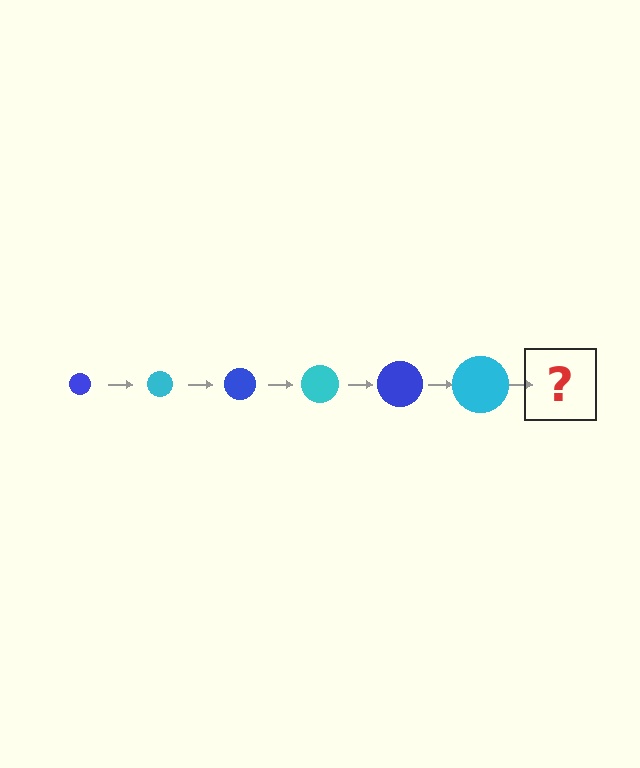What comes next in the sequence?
The next element should be a blue circle, larger than the previous one.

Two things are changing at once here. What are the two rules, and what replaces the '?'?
The two rules are that the circle grows larger each step and the color cycles through blue and cyan. The '?' should be a blue circle, larger than the previous one.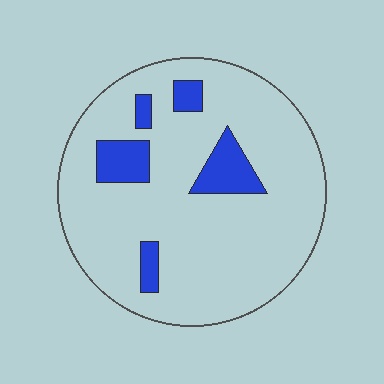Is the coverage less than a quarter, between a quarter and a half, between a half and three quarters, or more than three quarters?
Less than a quarter.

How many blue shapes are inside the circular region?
5.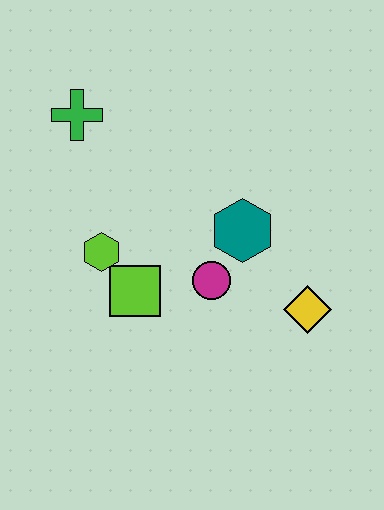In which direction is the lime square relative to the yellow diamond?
The lime square is to the left of the yellow diamond.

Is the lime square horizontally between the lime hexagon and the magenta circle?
Yes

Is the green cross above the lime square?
Yes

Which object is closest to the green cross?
The lime hexagon is closest to the green cross.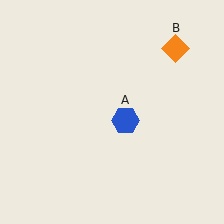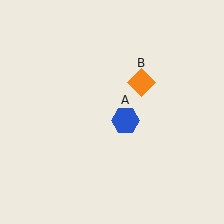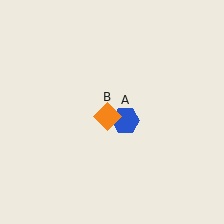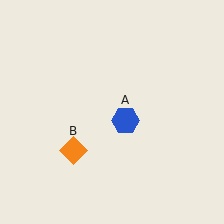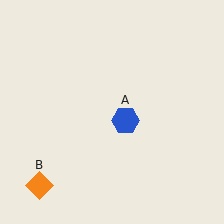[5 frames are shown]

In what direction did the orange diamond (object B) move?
The orange diamond (object B) moved down and to the left.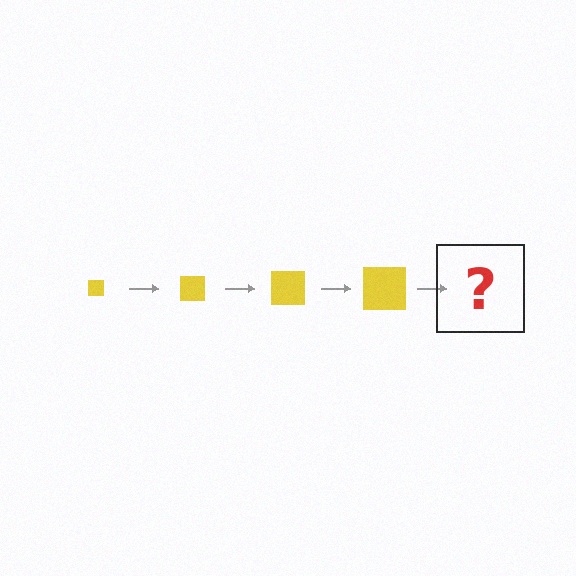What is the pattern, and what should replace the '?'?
The pattern is that the square gets progressively larger each step. The '?' should be a yellow square, larger than the previous one.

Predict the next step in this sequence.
The next step is a yellow square, larger than the previous one.